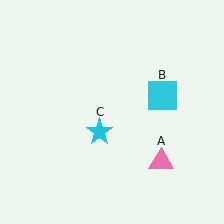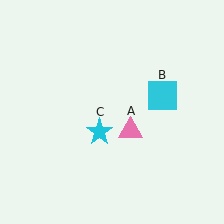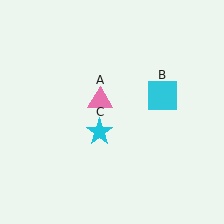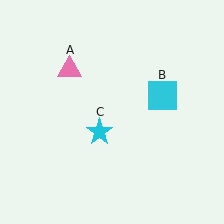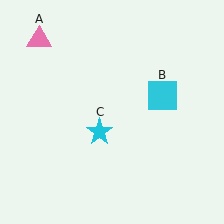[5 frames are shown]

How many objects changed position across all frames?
1 object changed position: pink triangle (object A).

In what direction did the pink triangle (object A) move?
The pink triangle (object A) moved up and to the left.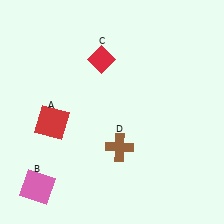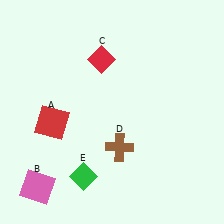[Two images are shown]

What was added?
A green diamond (E) was added in Image 2.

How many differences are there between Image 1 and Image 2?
There is 1 difference between the two images.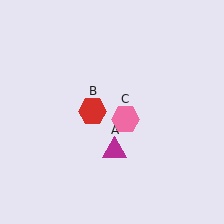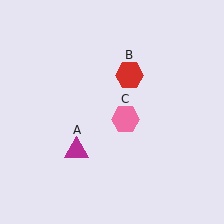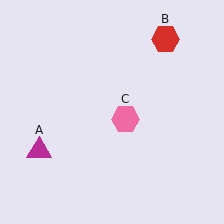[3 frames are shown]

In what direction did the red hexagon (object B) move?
The red hexagon (object B) moved up and to the right.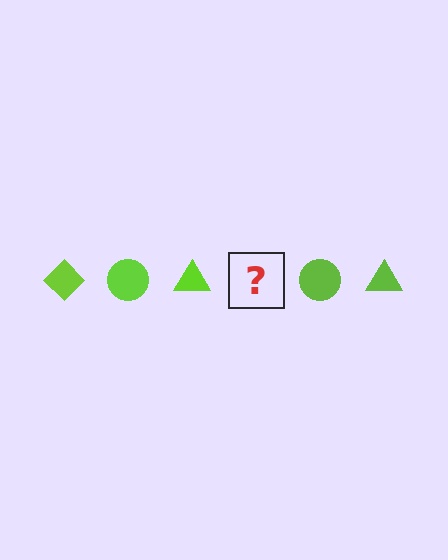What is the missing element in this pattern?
The missing element is a lime diamond.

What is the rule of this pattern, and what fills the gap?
The rule is that the pattern cycles through diamond, circle, triangle shapes in lime. The gap should be filled with a lime diamond.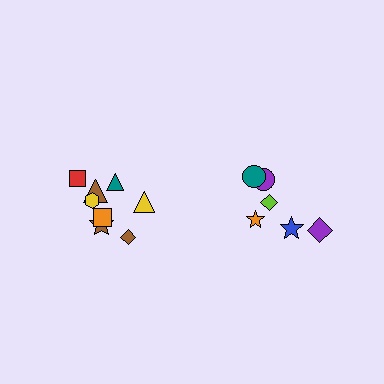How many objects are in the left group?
There are 8 objects.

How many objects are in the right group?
There are 6 objects.